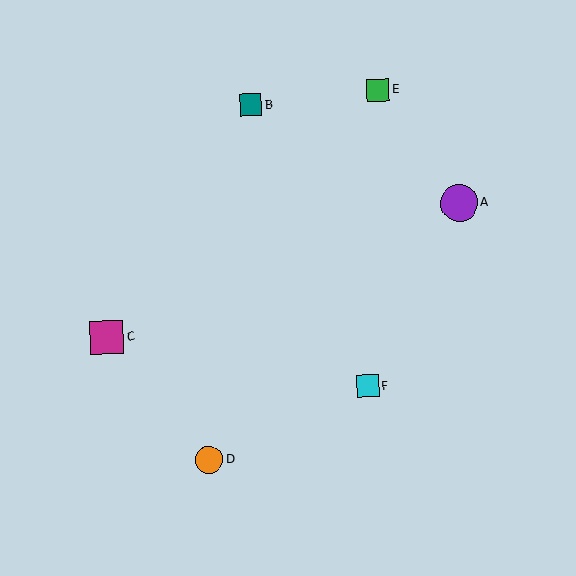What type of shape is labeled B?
Shape B is a teal square.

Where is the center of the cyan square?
The center of the cyan square is at (368, 386).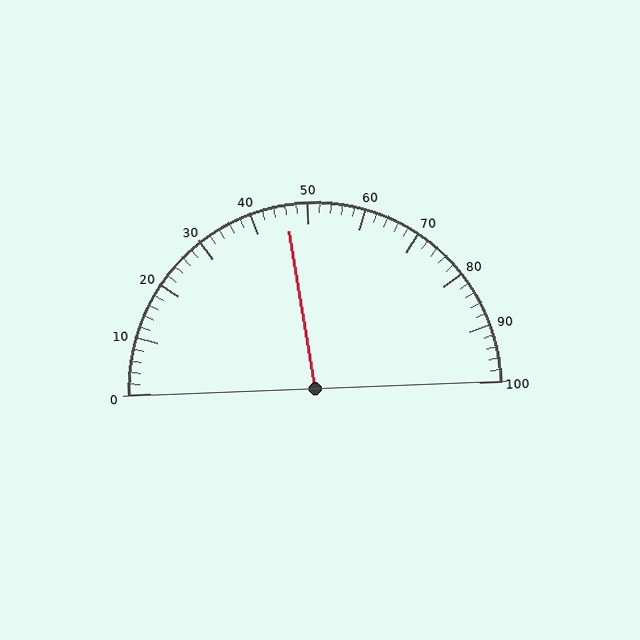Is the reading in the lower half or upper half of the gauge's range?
The reading is in the lower half of the range (0 to 100).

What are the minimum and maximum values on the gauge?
The gauge ranges from 0 to 100.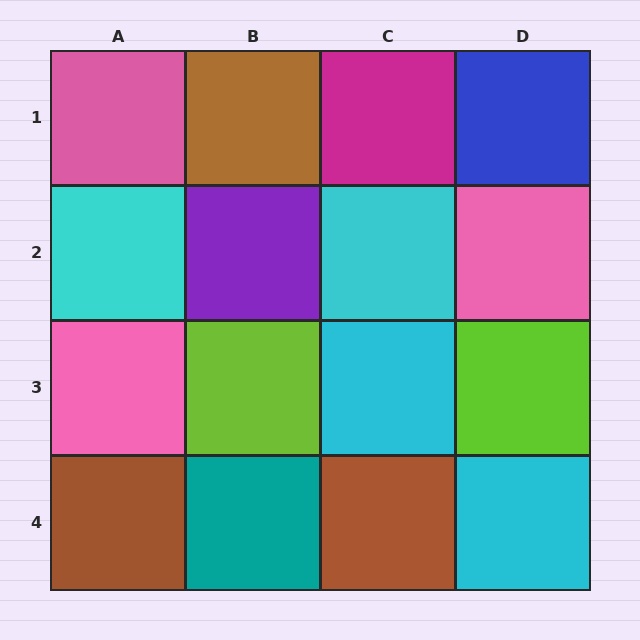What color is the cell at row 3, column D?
Lime.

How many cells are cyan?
4 cells are cyan.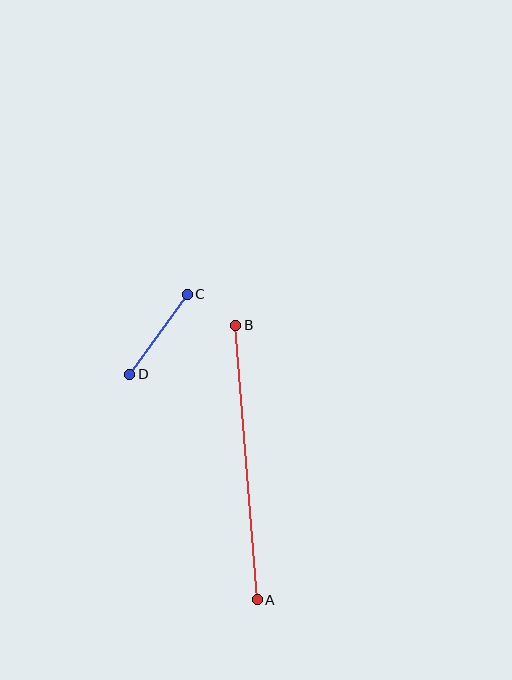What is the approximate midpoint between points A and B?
The midpoint is at approximately (246, 462) pixels.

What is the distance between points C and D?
The distance is approximately 98 pixels.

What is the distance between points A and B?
The distance is approximately 275 pixels.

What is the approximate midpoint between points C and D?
The midpoint is at approximately (158, 334) pixels.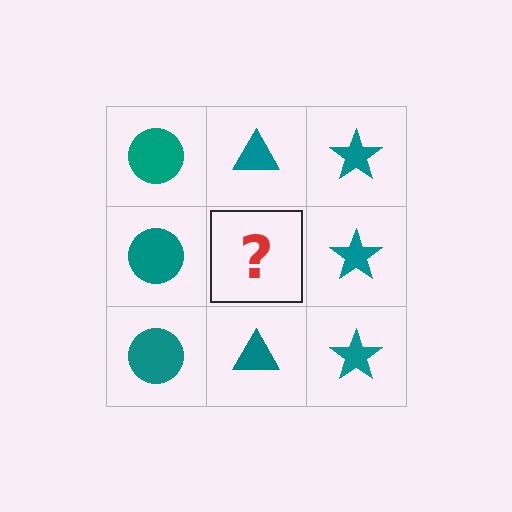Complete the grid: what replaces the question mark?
The question mark should be replaced with a teal triangle.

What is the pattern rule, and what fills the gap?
The rule is that each column has a consistent shape. The gap should be filled with a teal triangle.